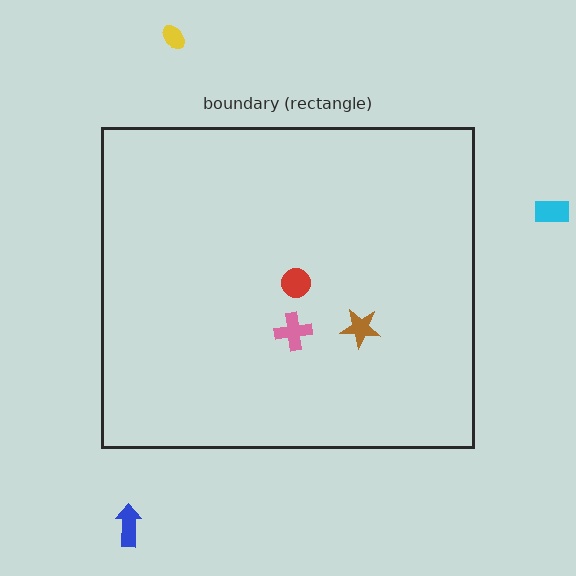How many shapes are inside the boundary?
3 inside, 3 outside.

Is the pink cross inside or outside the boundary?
Inside.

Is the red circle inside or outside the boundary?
Inside.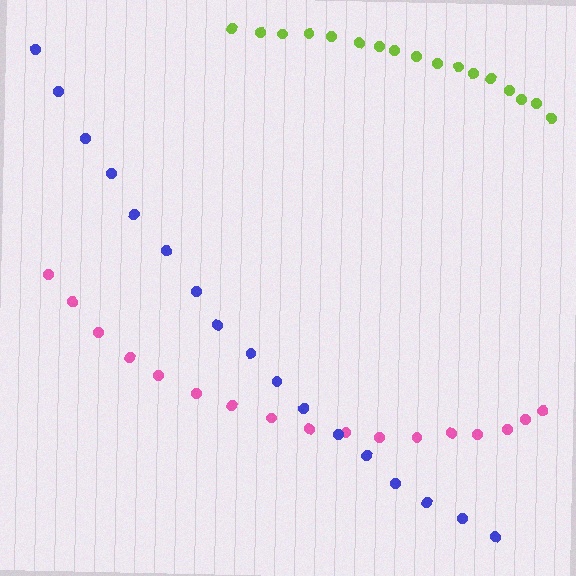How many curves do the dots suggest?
There are 3 distinct paths.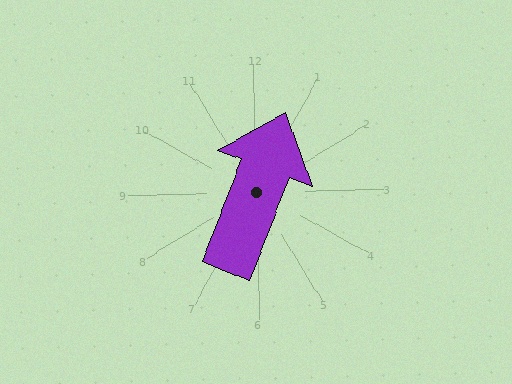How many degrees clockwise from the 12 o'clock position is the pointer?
Approximately 22 degrees.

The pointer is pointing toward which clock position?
Roughly 1 o'clock.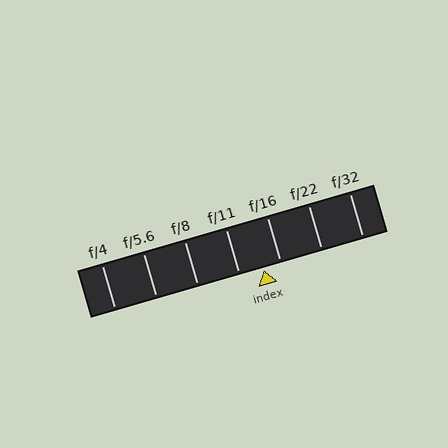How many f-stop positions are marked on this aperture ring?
There are 7 f-stop positions marked.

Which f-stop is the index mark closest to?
The index mark is closest to f/16.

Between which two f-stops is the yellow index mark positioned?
The index mark is between f/11 and f/16.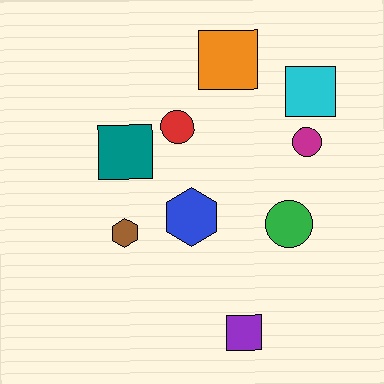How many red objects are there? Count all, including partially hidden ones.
There is 1 red object.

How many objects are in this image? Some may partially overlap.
There are 9 objects.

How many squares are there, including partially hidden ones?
There are 4 squares.